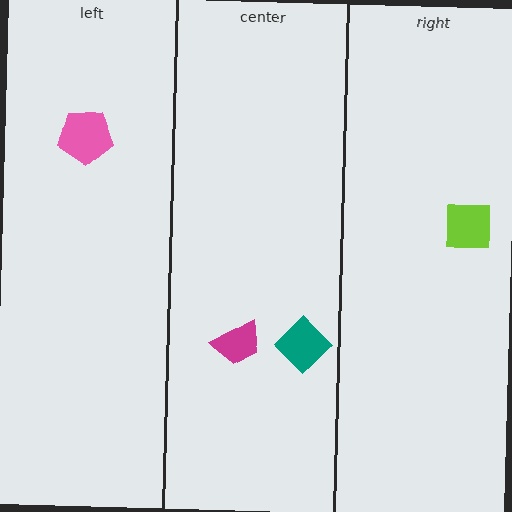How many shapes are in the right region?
1.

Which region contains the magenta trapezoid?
The center region.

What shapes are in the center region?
The teal diamond, the magenta trapezoid.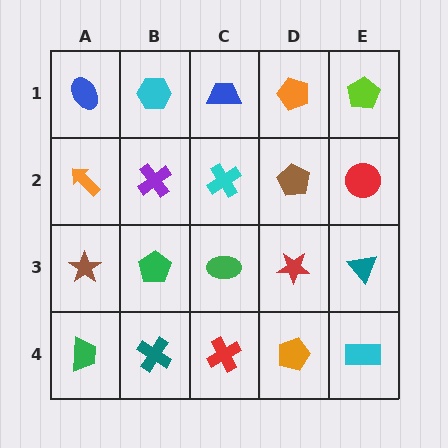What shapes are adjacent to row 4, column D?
A red star (row 3, column D), a red cross (row 4, column C), a cyan rectangle (row 4, column E).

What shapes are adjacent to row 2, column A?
A blue ellipse (row 1, column A), a brown star (row 3, column A), a purple cross (row 2, column B).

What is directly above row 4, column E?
A teal triangle.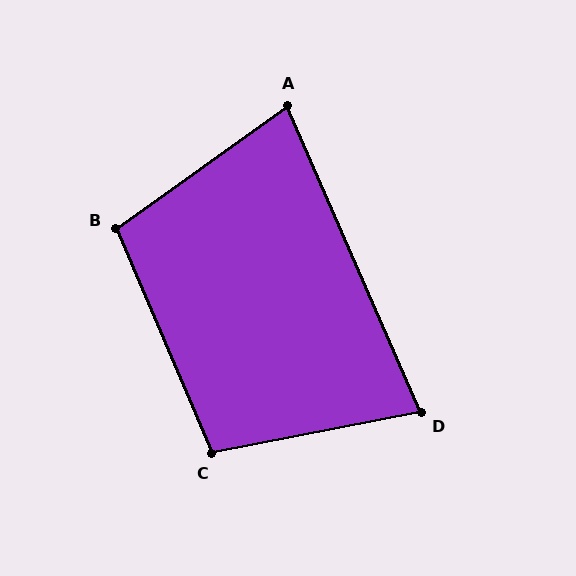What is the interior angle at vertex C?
Approximately 102 degrees (obtuse).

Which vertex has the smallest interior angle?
D, at approximately 78 degrees.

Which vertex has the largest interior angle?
B, at approximately 102 degrees.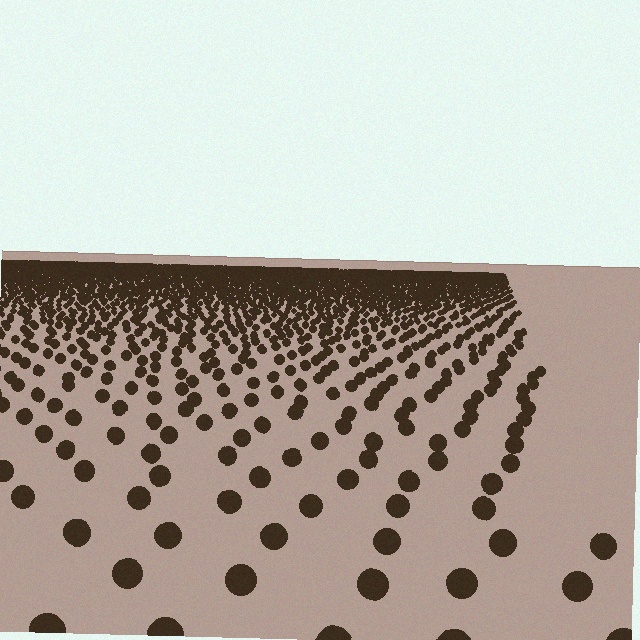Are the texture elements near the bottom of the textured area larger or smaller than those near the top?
Larger. Near the bottom, elements are closer to the viewer and appear at a bigger on-screen size.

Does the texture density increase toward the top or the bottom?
Density increases toward the top.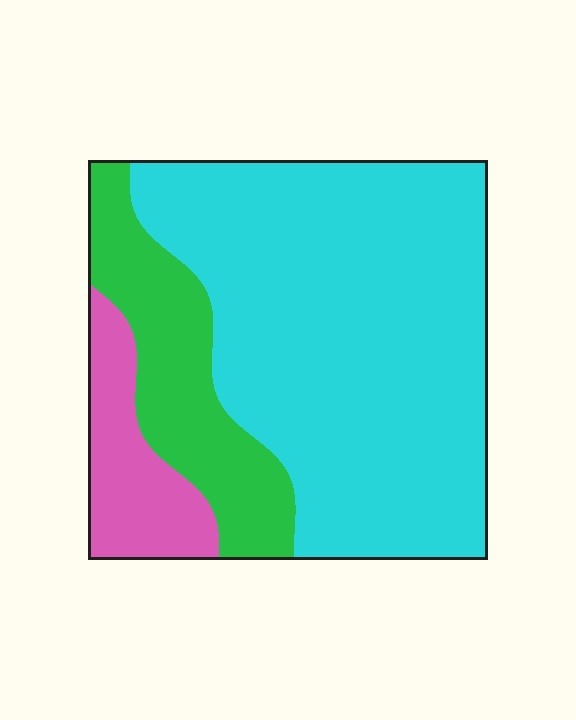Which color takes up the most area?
Cyan, at roughly 65%.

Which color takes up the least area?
Pink, at roughly 10%.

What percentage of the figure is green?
Green takes up about one fifth (1/5) of the figure.